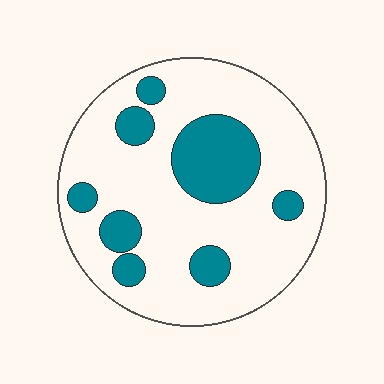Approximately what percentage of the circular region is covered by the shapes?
Approximately 25%.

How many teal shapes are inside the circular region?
8.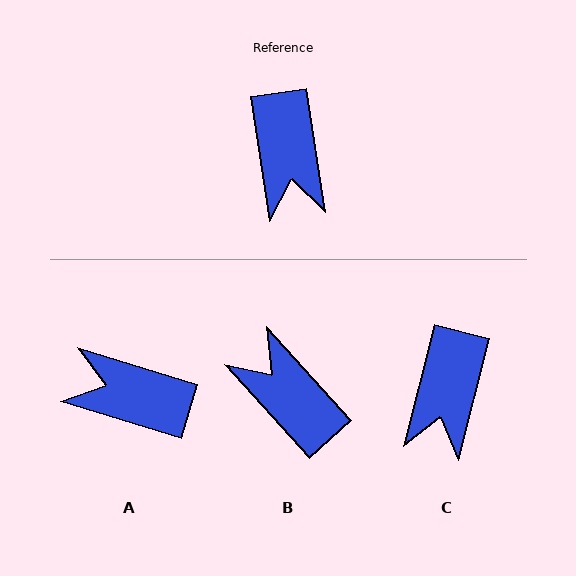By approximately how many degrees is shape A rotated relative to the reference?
Approximately 116 degrees clockwise.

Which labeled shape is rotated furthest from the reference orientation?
B, about 147 degrees away.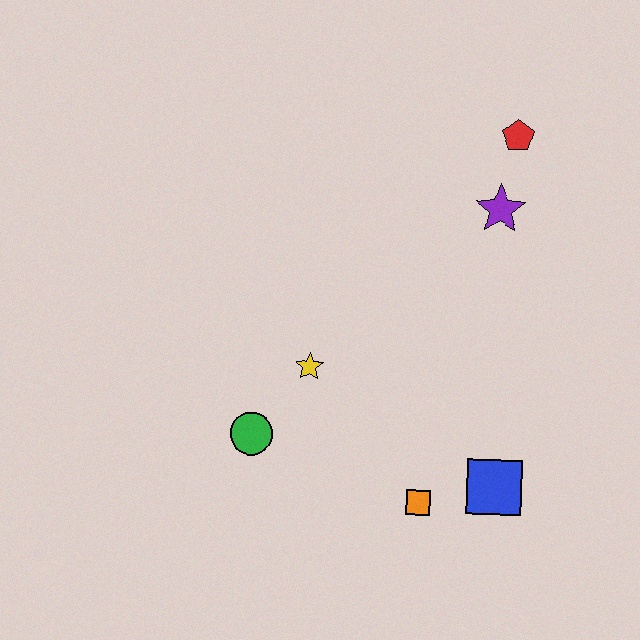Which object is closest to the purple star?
The red pentagon is closest to the purple star.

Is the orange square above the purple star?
No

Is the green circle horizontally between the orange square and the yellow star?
No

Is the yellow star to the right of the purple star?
No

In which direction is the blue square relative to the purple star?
The blue square is below the purple star.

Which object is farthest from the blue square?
The red pentagon is farthest from the blue square.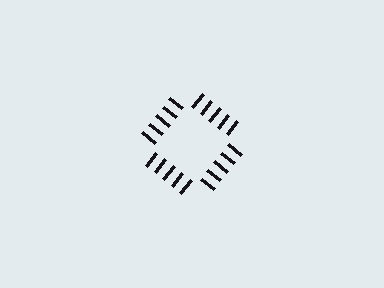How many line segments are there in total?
20 — 5 along each of the 4 edges.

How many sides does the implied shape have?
4 sides — the line-ends trace a square.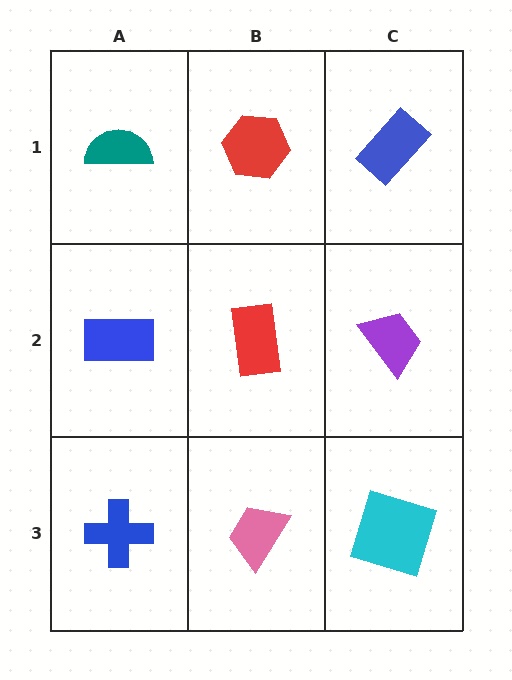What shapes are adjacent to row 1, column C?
A purple trapezoid (row 2, column C), a red hexagon (row 1, column B).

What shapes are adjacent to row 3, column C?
A purple trapezoid (row 2, column C), a pink trapezoid (row 3, column B).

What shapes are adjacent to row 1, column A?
A blue rectangle (row 2, column A), a red hexagon (row 1, column B).